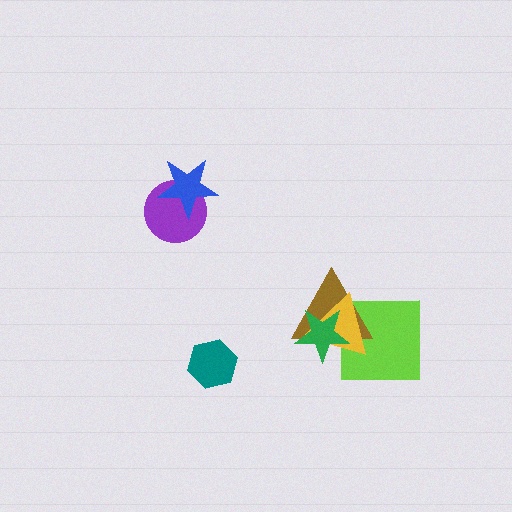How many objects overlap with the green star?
3 objects overlap with the green star.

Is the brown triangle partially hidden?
Yes, it is partially covered by another shape.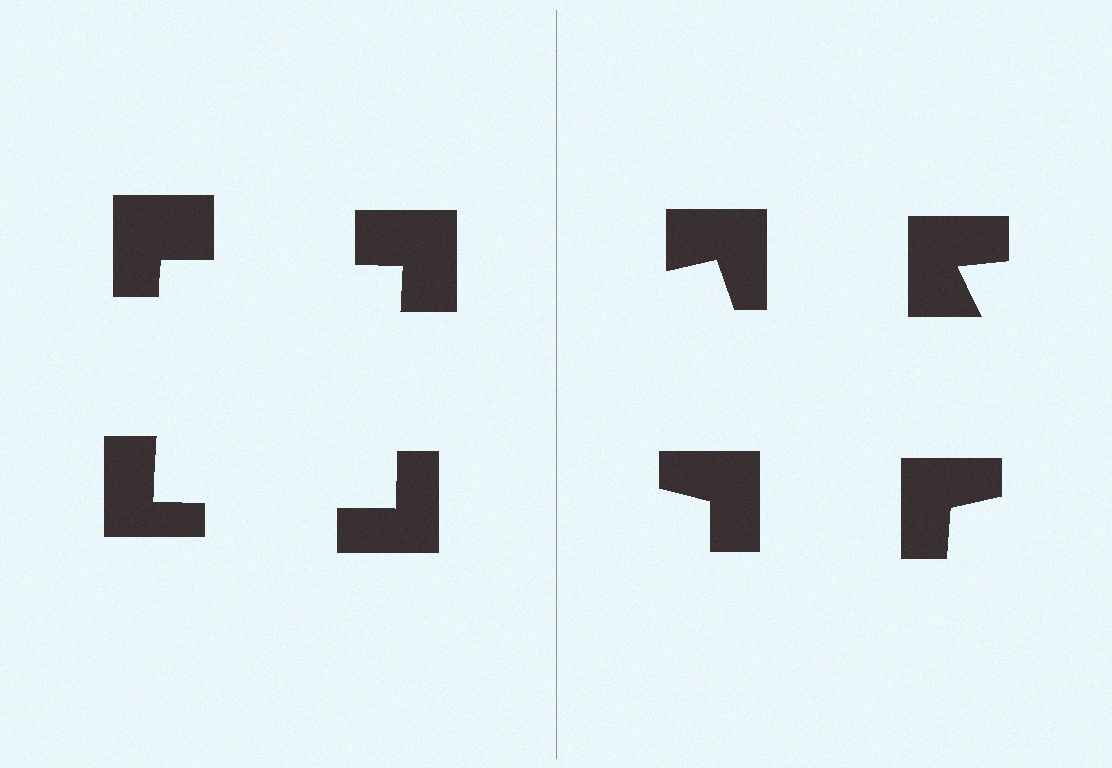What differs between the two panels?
The notched squares are positioned identically on both sides; only the wedge orientations differ. On the left they align to a square; on the right they are misaligned.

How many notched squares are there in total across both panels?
8 — 4 on each side.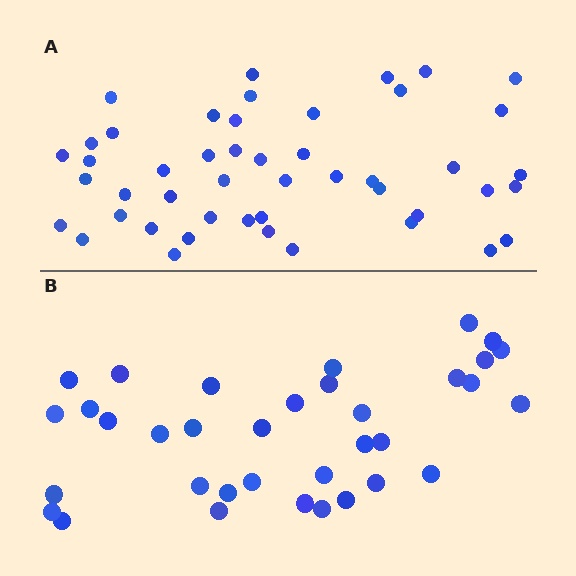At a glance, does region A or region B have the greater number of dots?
Region A (the top region) has more dots.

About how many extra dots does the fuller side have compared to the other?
Region A has roughly 12 or so more dots than region B.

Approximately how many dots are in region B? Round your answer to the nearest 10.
About 40 dots. (The exact count is 35, which rounds to 40.)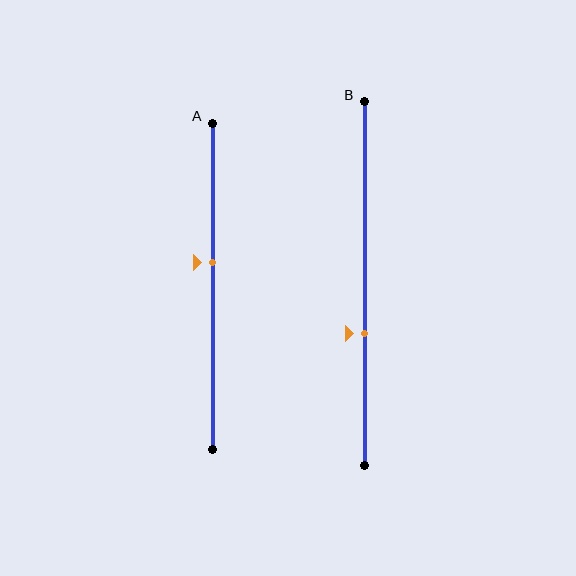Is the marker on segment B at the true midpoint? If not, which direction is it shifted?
No, the marker on segment B is shifted downward by about 14% of the segment length.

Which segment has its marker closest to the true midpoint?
Segment A has its marker closest to the true midpoint.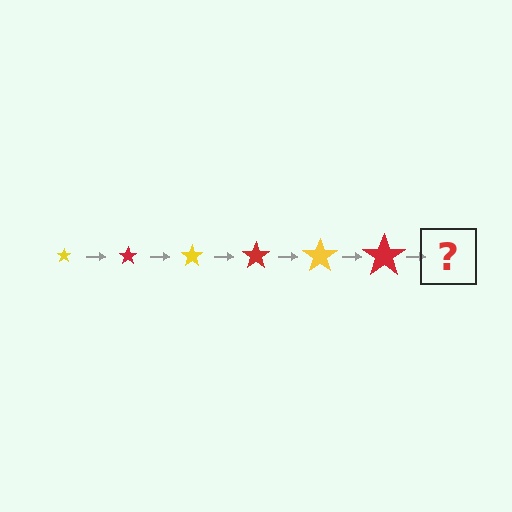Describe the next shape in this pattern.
It should be a yellow star, larger than the previous one.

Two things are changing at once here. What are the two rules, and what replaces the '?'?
The two rules are that the star grows larger each step and the color cycles through yellow and red. The '?' should be a yellow star, larger than the previous one.